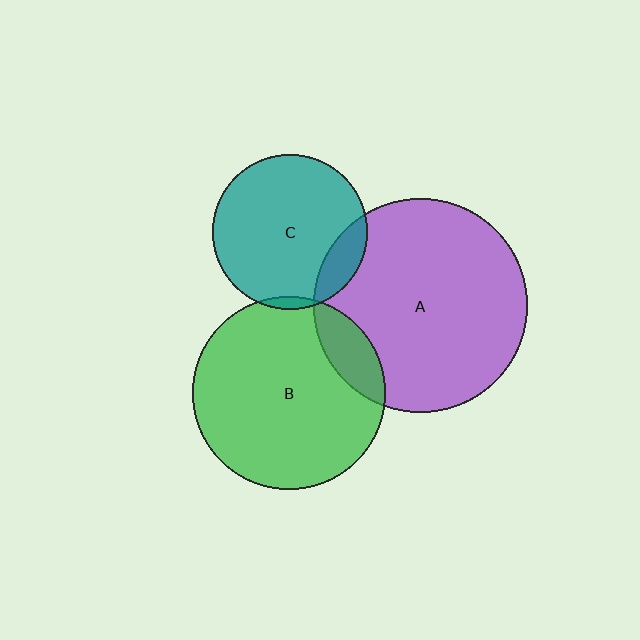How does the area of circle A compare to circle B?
Approximately 1.2 times.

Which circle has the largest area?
Circle A (purple).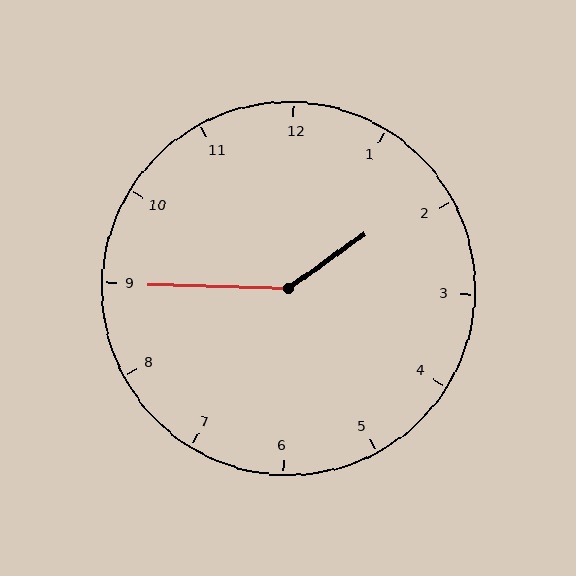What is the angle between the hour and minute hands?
Approximately 142 degrees.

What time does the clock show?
1:45.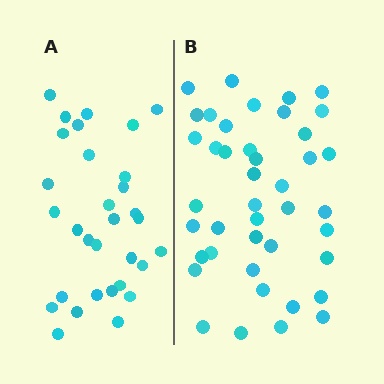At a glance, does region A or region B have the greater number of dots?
Region B (the right region) has more dots.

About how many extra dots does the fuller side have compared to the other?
Region B has roughly 12 or so more dots than region A.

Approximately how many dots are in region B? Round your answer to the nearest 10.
About 40 dots. (The exact count is 42, which rounds to 40.)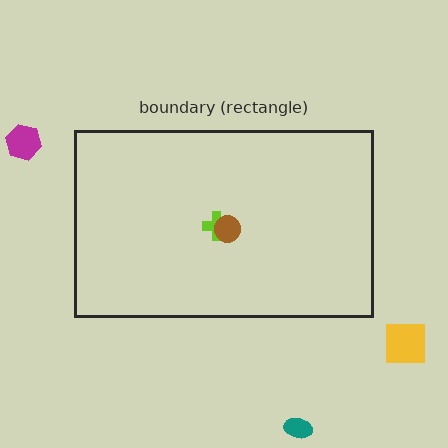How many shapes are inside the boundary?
2 inside, 3 outside.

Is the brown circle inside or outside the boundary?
Inside.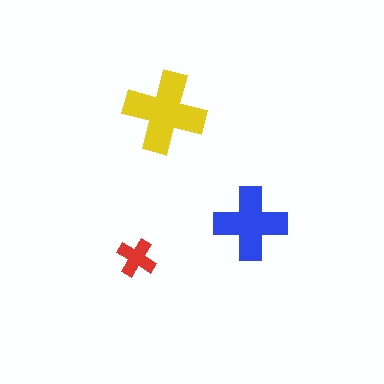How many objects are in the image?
There are 3 objects in the image.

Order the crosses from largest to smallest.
the yellow one, the blue one, the red one.